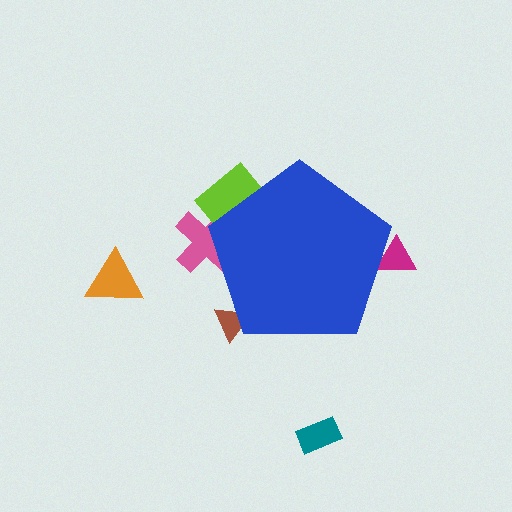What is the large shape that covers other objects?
A blue pentagon.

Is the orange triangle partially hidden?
No, the orange triangle is fully visible.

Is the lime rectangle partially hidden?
Yes, the lime rectangle is partially hidden behind the blue pentagon.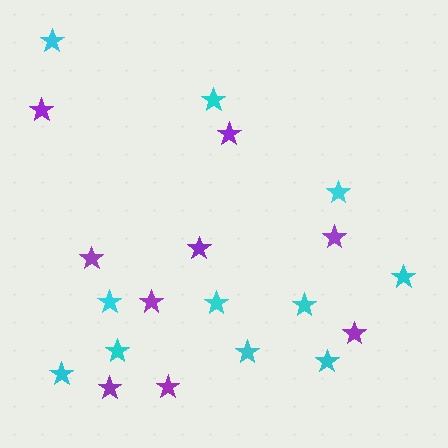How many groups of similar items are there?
There are 2 groups: one group of cyan stars (11) and one group of purple stars (9).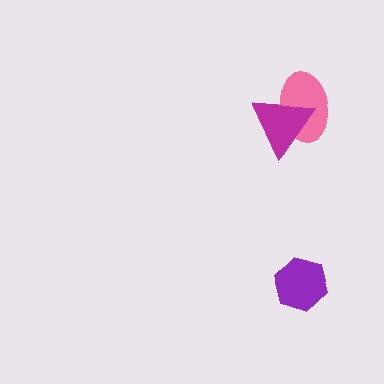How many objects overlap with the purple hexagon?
0 objects overlap with the purple hexagon.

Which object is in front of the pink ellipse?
The magenta triangle is in front of the pink ellipse.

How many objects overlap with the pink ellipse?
1 object overlaps with the pink ellipse.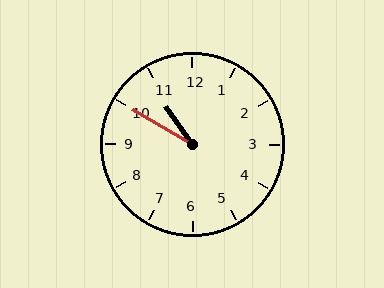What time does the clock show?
10:50.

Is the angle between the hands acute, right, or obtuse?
It is acute.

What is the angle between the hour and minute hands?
Approximately 25 degrees.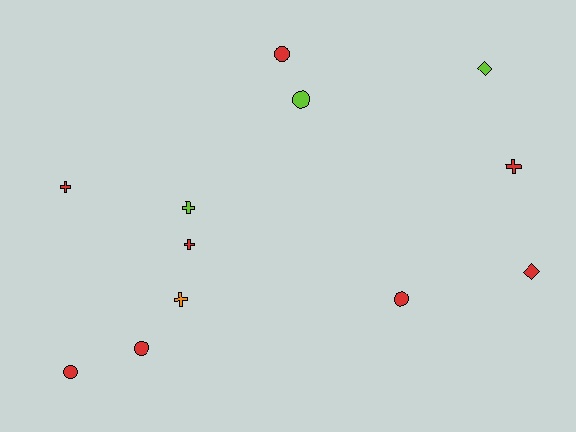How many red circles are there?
There are 4 red circles.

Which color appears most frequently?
Red, with 8 objects.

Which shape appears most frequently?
Circle, with 5 objects.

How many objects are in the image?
There are 12 objects.